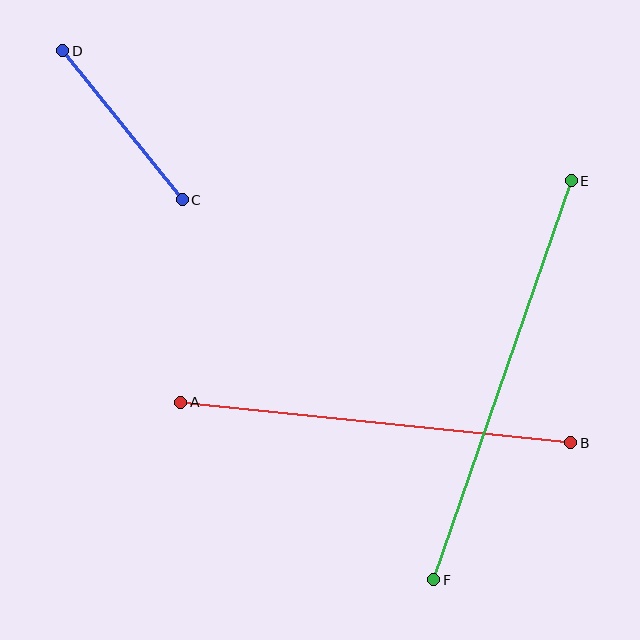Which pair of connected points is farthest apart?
Points E and F are farthest apart.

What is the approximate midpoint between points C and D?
The midpoint is at approximately (123, 125) pixels.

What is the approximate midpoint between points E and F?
The midpoint is at approximately (503, 380) pixels.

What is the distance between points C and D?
The distance is approximately 191 pixels.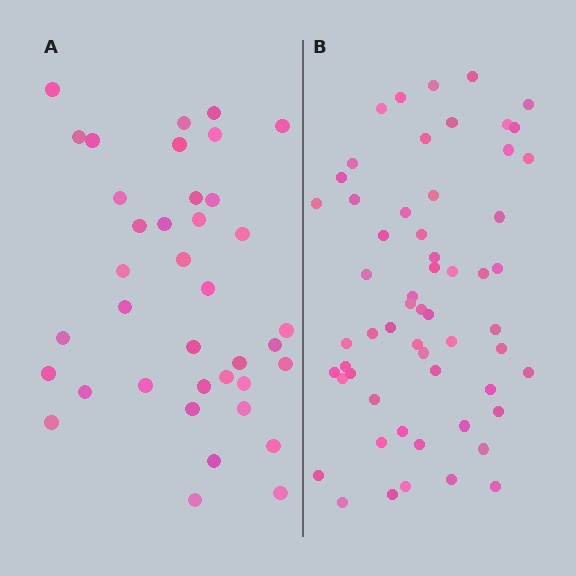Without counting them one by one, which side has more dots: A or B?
Region B (the right region) has more dots.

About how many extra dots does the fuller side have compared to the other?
Region B has approximately 20 more dots than region A.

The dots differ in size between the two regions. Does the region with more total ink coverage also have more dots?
No. Region A has more total ink coverage because its dots are larger, but region B actually contains more individual dots. Total area can be misleading — the number of items is what matters here.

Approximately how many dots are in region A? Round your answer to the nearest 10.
About 40 dots. (The exact count is 38, which rounds to 40.)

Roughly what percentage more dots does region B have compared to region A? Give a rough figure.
About 55% more.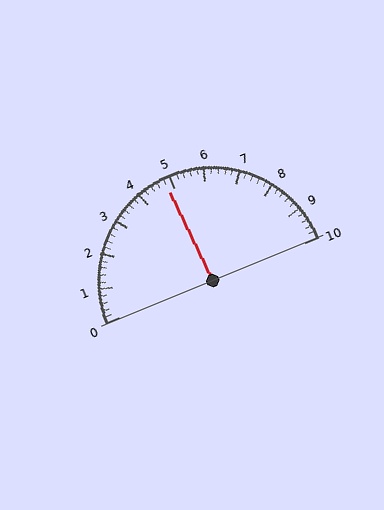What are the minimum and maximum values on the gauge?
The gauge ranges from 0 to 10.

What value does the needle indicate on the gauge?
The needle indicates approximately 4.8.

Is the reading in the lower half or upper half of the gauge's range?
The reading is in the lower half of the range (0 to 10).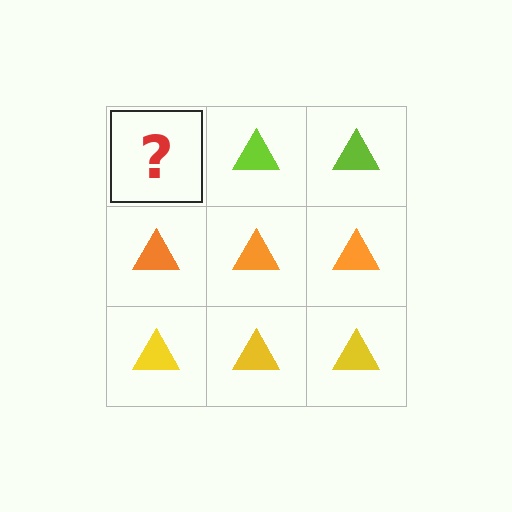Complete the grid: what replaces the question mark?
The question mark should be replaced with a lime triangle.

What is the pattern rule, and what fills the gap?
The rule is that each row has a consistent color. The gap should be filled with a lime triangle.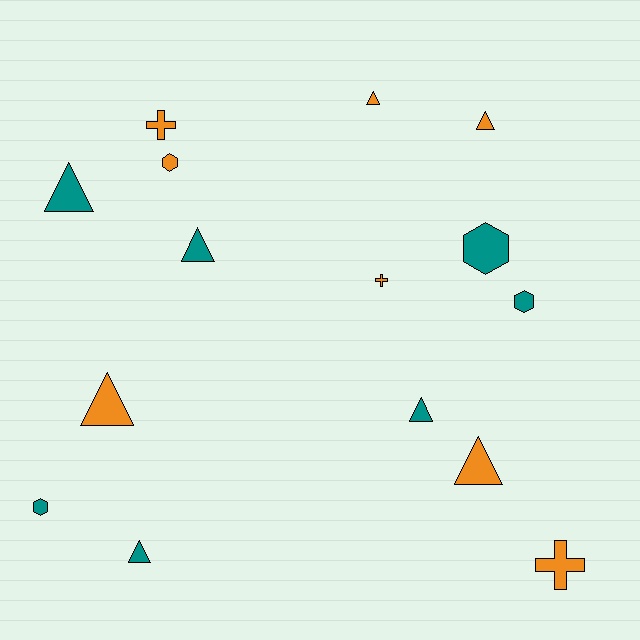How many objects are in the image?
There are 15 objects.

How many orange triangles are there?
There are 4 orange triangles.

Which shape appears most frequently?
Triangle, with 8 objects.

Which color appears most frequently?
Orange, with 8 objects.